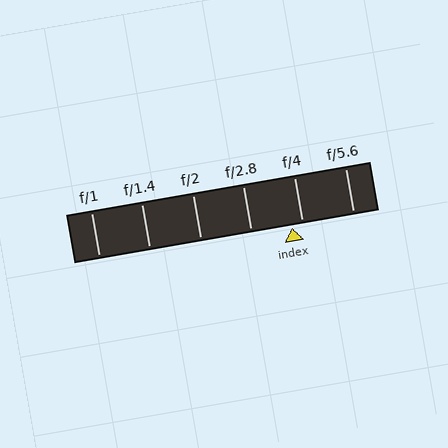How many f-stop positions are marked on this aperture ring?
There are 6 f-stop positions marked.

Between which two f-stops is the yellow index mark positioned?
The index mark is between f/2.8 and f/4.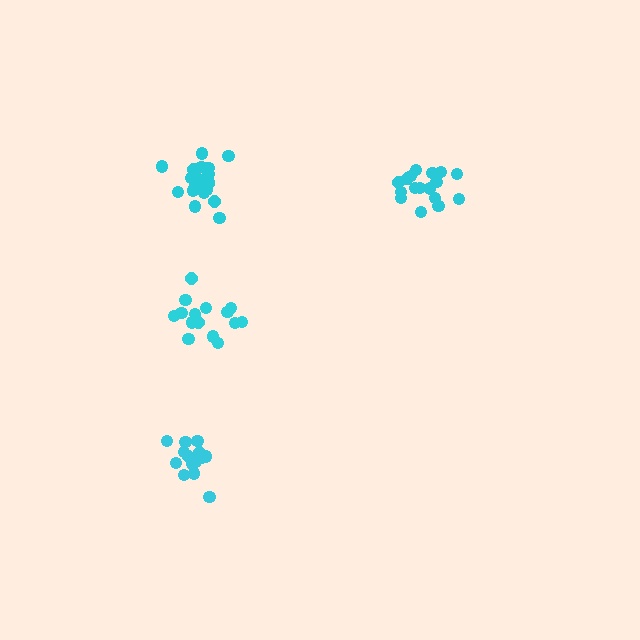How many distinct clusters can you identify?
There are 4 distinct clusters.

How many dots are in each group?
Group 1: 15 dots, Group 2: 16 dots, Group 3: 20 dots, Group 4: 17 dots (68 total).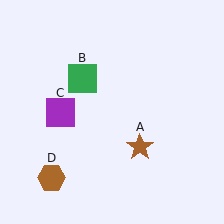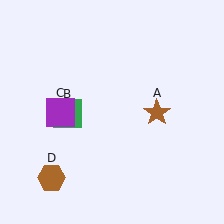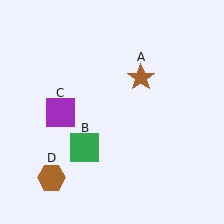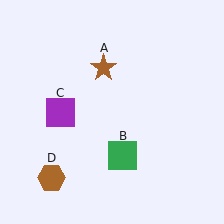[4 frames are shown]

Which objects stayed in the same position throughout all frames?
Purple square (object C) and brown hexagon (object D) remained stationary.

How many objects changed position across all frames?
2 objects changed position: brown star (object A), green square (object B).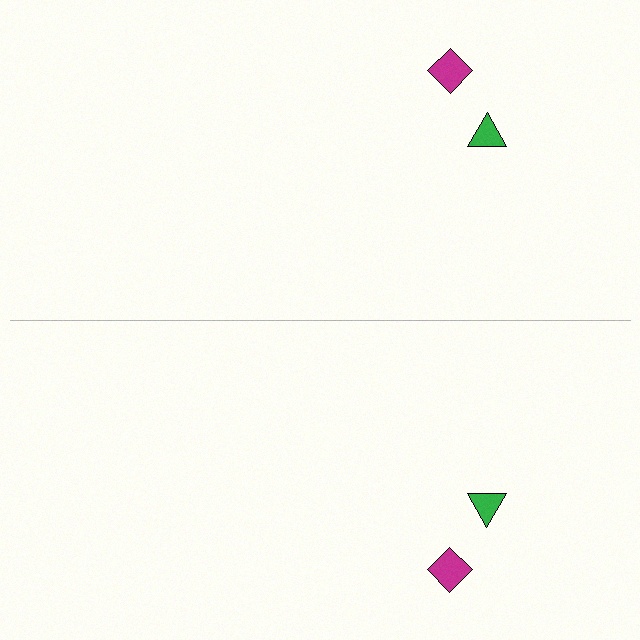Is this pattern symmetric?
Yes, this pattern has bilateral (reflection) symmetry.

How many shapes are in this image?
There are 4 shapes in this image.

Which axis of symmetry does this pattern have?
The pattern has a horizontal axis of symmetry running through the center of the image.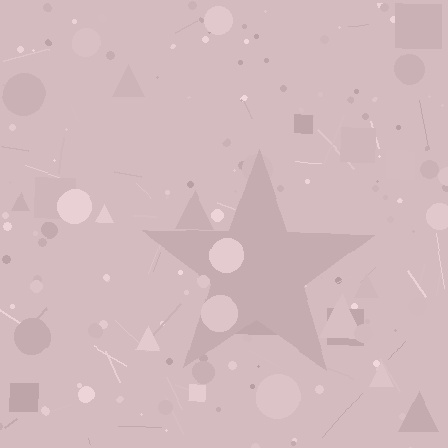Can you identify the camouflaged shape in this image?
The camouflaged shape is a star.